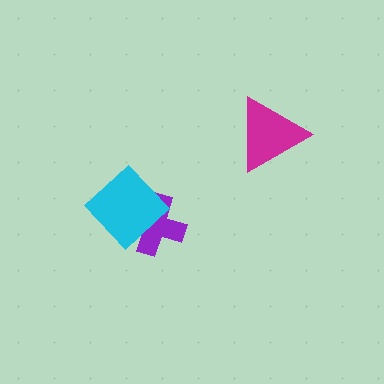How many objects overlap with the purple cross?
1 object overlaps with the purple cross.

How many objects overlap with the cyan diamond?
1 object overlaps with the cyan diamond.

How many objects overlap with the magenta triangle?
0 objects overlap with the magenta triangle.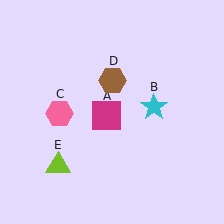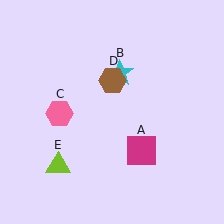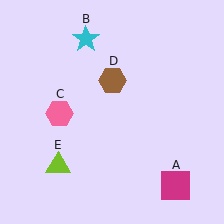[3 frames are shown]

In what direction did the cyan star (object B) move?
The cyan star (object B) moved up and to the left.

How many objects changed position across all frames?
2 objects changed position: magenta square (object A), cyan star (object B).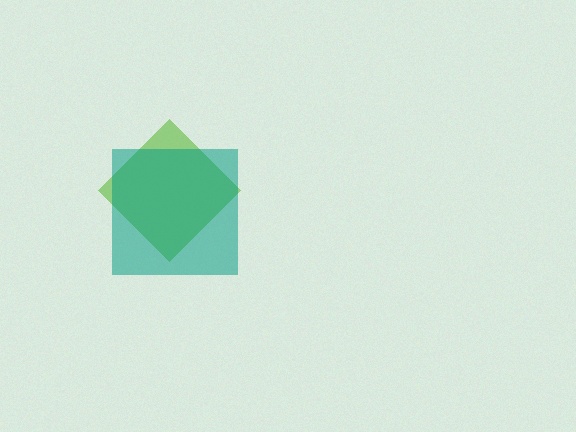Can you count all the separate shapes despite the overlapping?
Yes, there are 2 separate shapes.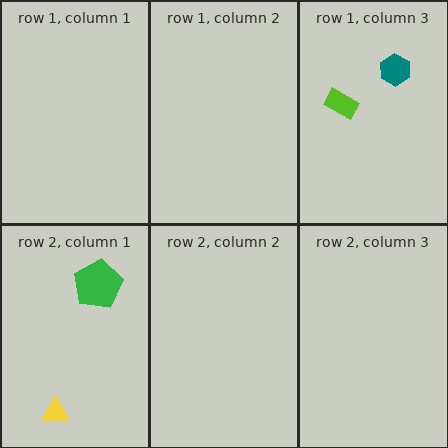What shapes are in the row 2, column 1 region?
The yellow triangle, the green pentagon.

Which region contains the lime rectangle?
The row 1, column 3 region.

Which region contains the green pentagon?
The row 2, column 1 region.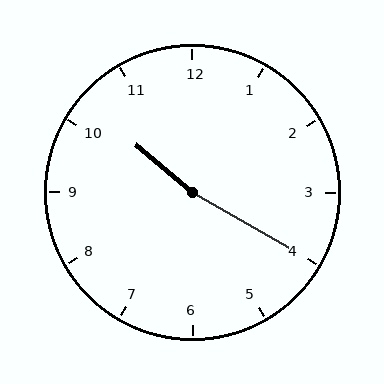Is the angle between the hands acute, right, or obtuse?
It is obtuse.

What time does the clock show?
10:20.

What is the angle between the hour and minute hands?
Approximately 170 degrees.